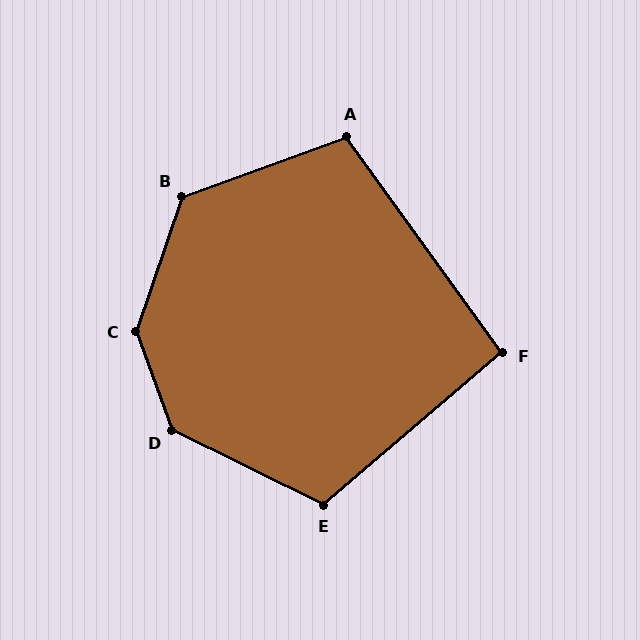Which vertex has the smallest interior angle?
F, at approximately 95 degrees.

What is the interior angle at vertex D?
Approximately 136 degrees (obtuse).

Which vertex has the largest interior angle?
C, at approximately 141 degrees.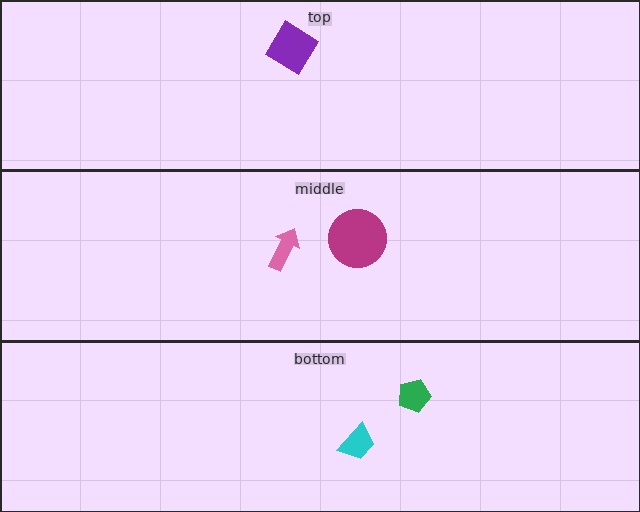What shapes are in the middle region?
The pink arrow, the magenta circle.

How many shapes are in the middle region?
2.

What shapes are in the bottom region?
The green pentagon, the cyan trapezoid.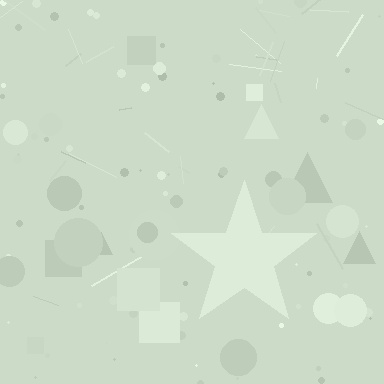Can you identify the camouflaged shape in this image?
The camouflaged shape is a star.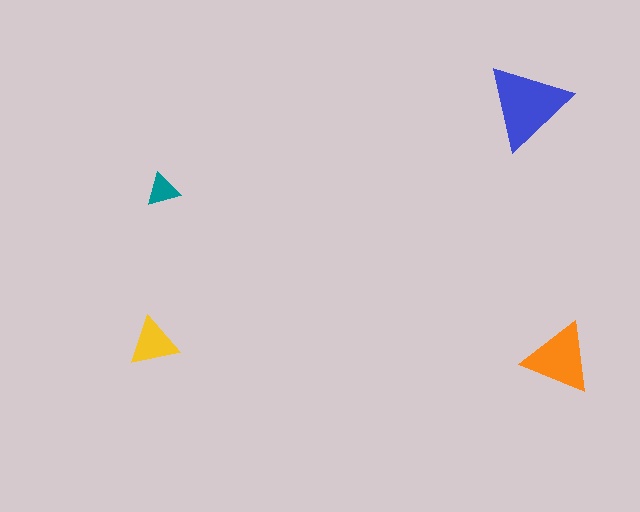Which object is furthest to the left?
The yellow triangle is leftmost.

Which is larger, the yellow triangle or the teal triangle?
The yellow one.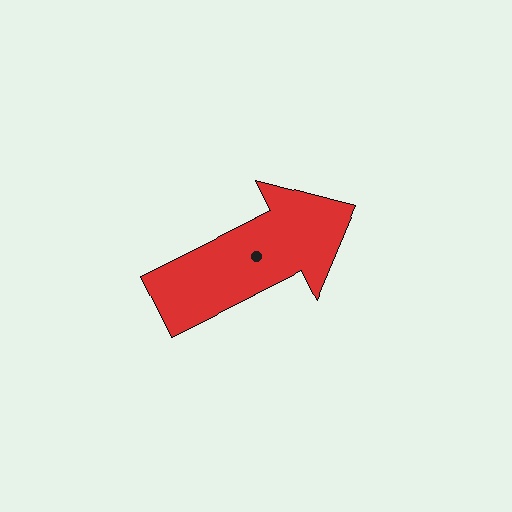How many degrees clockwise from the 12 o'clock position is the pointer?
Approximately 64 degrees.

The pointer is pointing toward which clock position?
Roughly 2 o'clock.